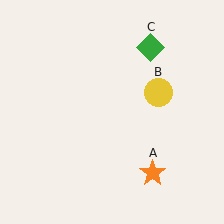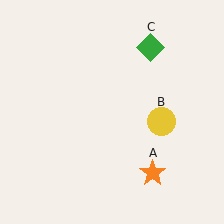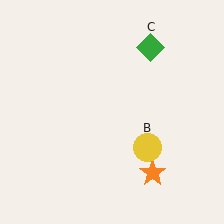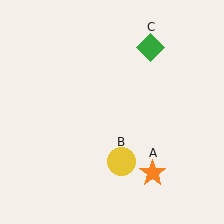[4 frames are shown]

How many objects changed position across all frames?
1 object changed position: yellow circle (object B).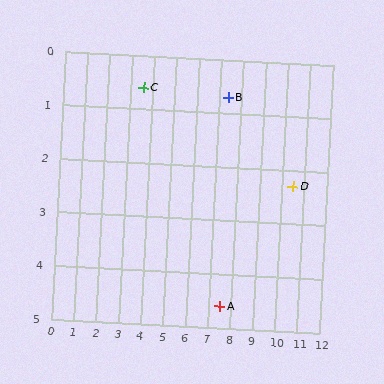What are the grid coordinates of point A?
Point A is at approximately (7.5, 4.6).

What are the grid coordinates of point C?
Point C is at approximately (3.6, 0.6).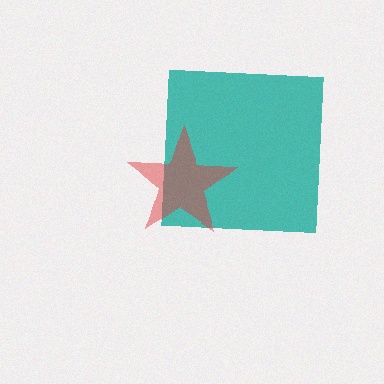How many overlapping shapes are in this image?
There are 2 overlapping shapes in the image.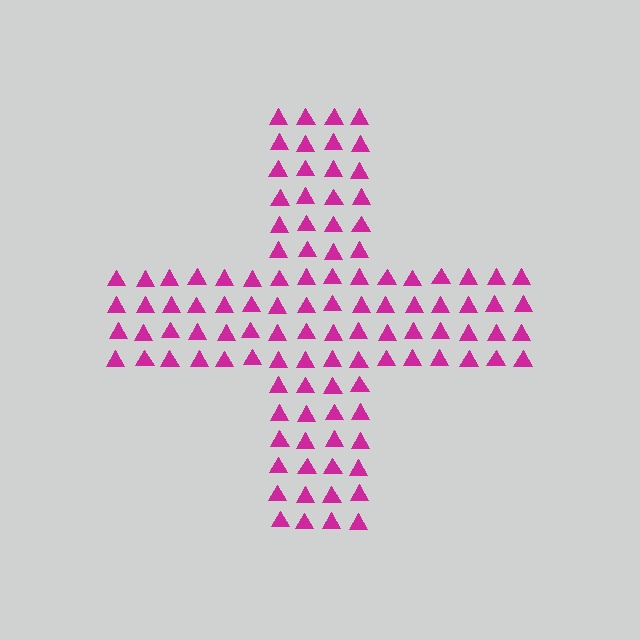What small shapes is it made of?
It is made of small triangles.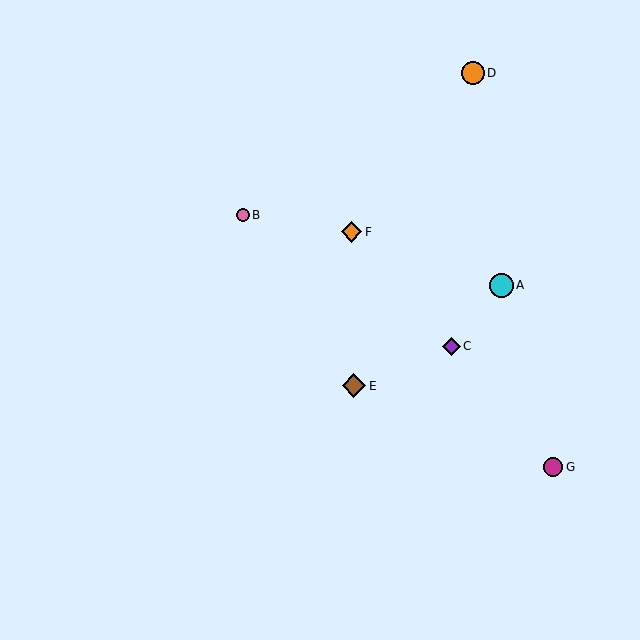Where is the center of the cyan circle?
The center of the cyan circle is at (501, 285).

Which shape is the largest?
The cyan circle (labeled A) is the largest.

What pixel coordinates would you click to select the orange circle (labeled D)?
Click at (473, 73) to select the orange circle D.